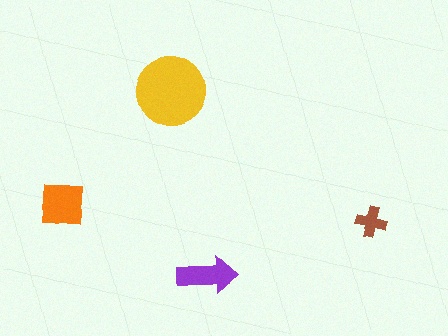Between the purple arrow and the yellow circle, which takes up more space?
The yellow circle.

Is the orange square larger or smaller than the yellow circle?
Smaller.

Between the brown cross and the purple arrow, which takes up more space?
The purple arrow.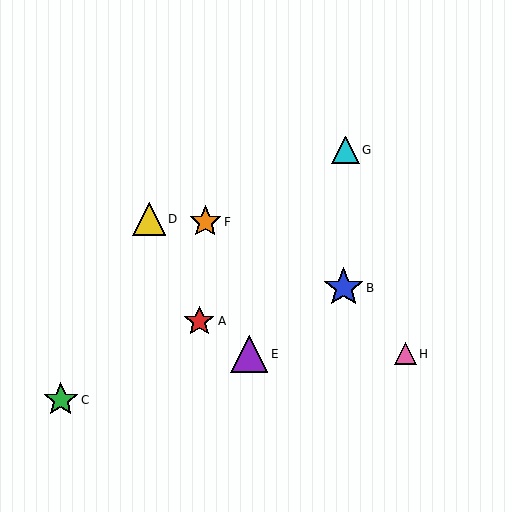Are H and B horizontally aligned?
No, H is at y≈354 and B is at y≈288.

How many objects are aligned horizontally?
2 objects (E, H) are aligned horizontally.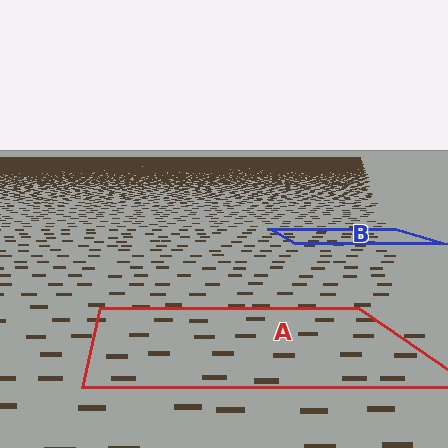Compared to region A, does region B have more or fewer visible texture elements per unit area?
Region B has more texture elements per unit area — they are packed more densely because it is farther away.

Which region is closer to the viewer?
Region A is closer. The texture elements there are larger and more spread out.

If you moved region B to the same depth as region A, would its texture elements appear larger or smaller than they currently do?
They would appear larger. At a closer depth, the same texture elements are projected at a bigger on-screen size.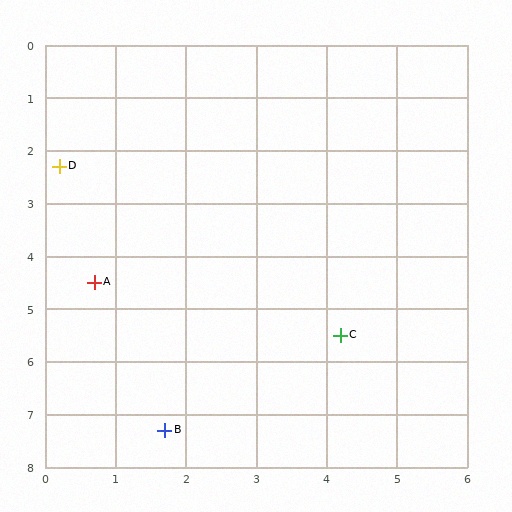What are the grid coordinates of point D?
Point D is at approximately (0.2, 2.3).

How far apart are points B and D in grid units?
Points B and D are about 5.2 grid units apart.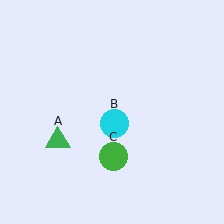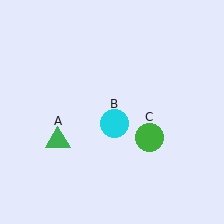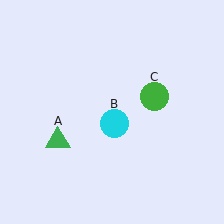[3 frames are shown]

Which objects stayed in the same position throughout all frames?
Green triangle (object A) and cyan circle (object B) remained stationary.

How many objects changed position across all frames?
1 object changed position: green circle (object C).